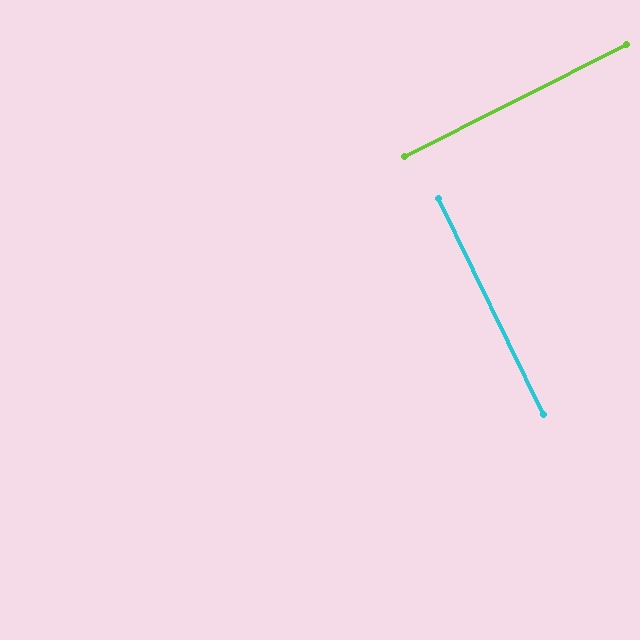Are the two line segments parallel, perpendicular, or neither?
Perpendicular — they meet at approximately 89°.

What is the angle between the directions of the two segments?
Approximately 89 degrees.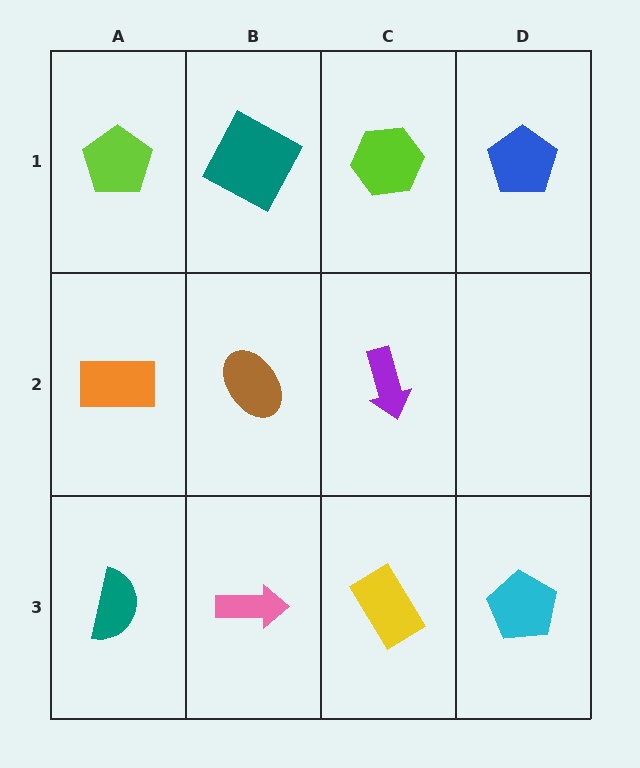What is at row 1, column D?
A blue pentagon.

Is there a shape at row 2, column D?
No, that cell is empty.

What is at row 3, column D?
A cyan pentagon.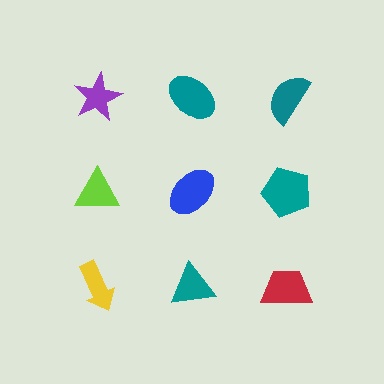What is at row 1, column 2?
A teal ellipse.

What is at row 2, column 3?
A teal pentagon.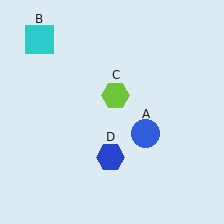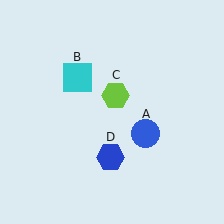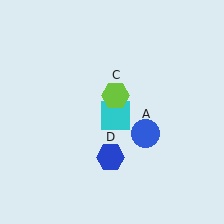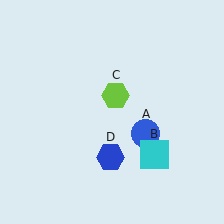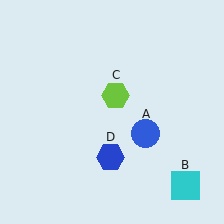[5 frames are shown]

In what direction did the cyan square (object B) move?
The cyan square (object B) moved down and to the right.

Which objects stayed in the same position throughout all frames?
Blue circle (object A) and lime hexagon (object C) and blue hexagon (object D) remained stationary.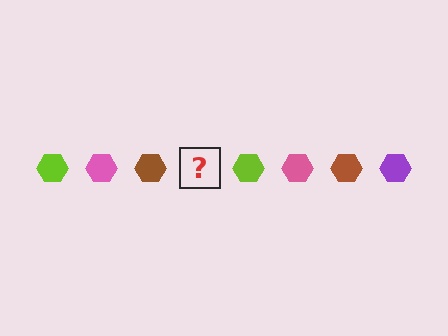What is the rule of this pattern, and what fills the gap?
The rule is that the pattern cycles through lime, pink, brown, purple hexagons. The gap should be filled with a purple hexagon.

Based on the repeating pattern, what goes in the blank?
The blank should be a purple hexagon.